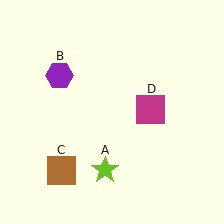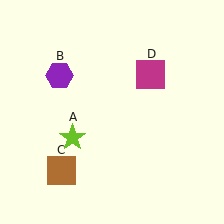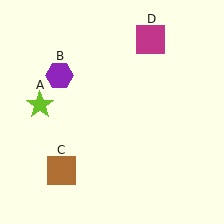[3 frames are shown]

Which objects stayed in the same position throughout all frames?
Purple hexagon (object B) and brown square (object C) remained stationary.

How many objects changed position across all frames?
2 objects changed position: lime star (object A), magenta square (object D).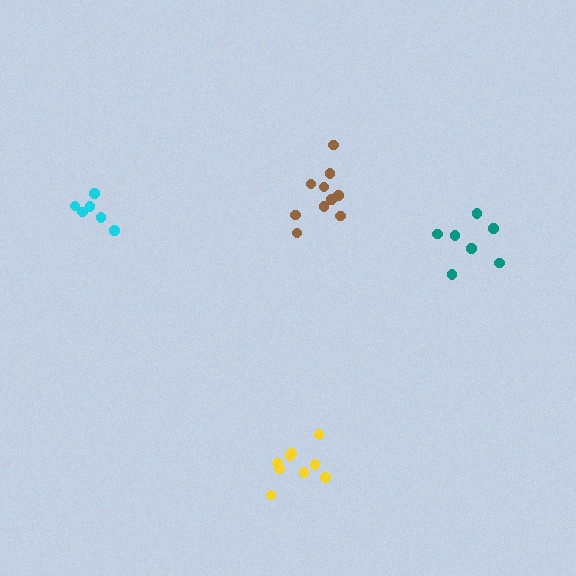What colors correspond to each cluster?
The clusters are colored: teal, yellow, brown, cyan.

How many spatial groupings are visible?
There are 4 spatial groupings.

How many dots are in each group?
Group 1: 7 dots, Group 2: 9 dots, Group 3: 10 dots, Group 4: 6 dots (32 total).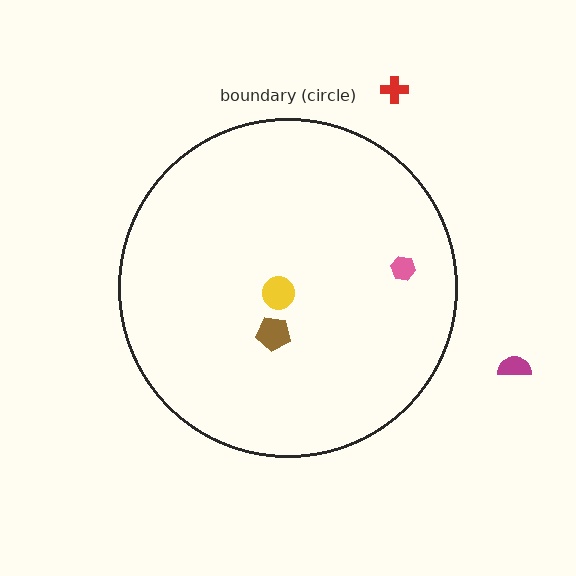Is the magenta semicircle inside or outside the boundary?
Outside.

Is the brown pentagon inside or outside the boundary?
Inside.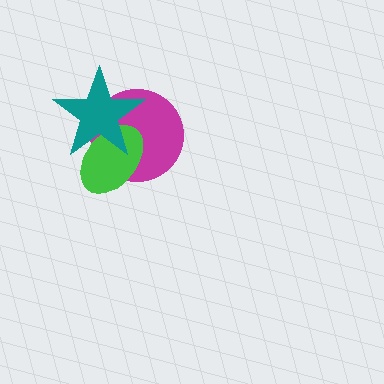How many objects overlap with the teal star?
2 objects overlap with the teal star.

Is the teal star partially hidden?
No, no other shape covers it.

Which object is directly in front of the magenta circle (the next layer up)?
The green ellipse is directly in front of the magenta circle.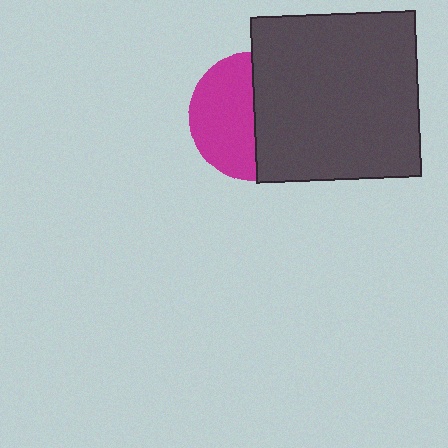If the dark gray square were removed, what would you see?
You would see the complete magenta circle.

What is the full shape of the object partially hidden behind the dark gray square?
The partially hidden object is a magenta circle.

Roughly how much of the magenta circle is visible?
About half of it is visible (roughly 50%).